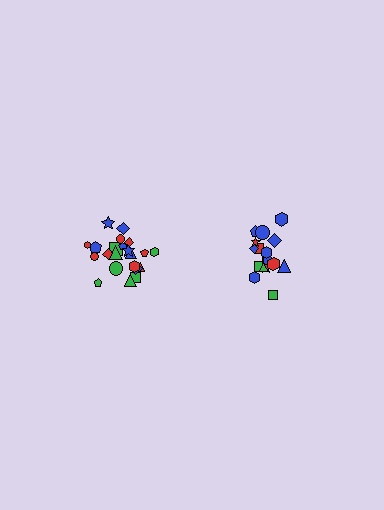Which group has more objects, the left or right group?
The left group.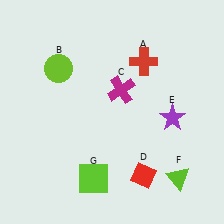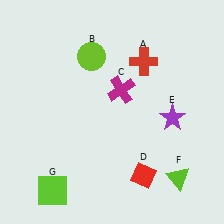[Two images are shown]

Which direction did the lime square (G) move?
The lime square (G) moved left.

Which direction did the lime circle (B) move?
The lime circle (B) moved right.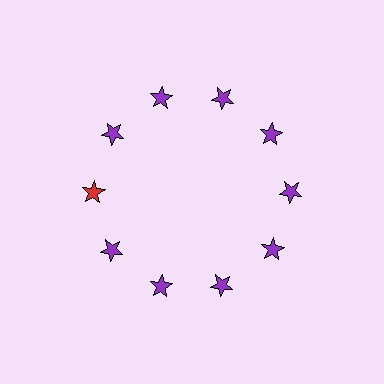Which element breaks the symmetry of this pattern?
The red star at roughly the 9 o'clock position breaks the symmetry. All other shapes are purple stars.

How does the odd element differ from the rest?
It has a different color: red instead of purple.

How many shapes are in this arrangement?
There are 10 shapes arranged in a ring pattern.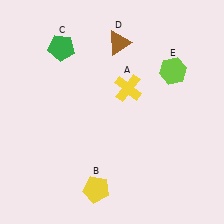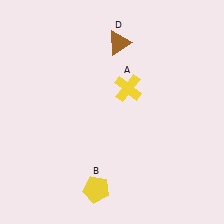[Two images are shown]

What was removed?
The green pentagon (C), the lime hexagon (E) were removed in Image 2.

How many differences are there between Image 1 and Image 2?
There are 2 differences between the two images.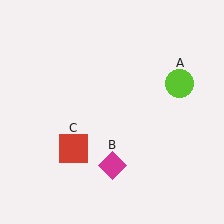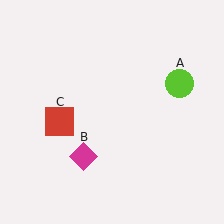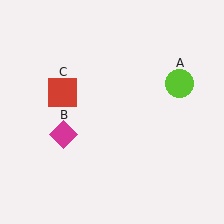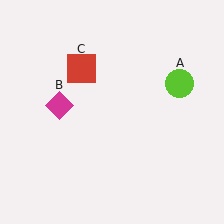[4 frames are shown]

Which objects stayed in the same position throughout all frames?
Lime circle (object A) remained stationary.